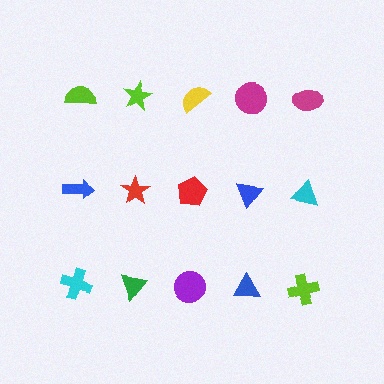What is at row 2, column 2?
A red star.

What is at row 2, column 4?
A blue triangle.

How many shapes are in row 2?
5 shapes.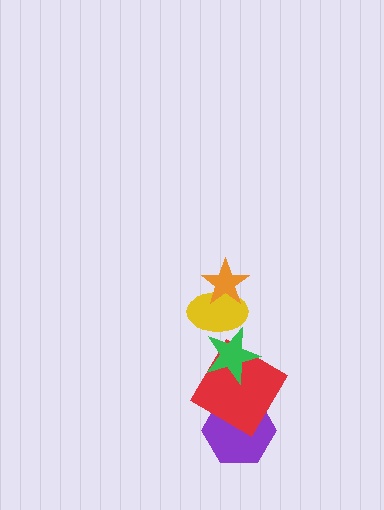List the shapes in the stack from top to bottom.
From top to bottom: the orange star, the yellow ellipse, the green star, the red diamond, the purple hexagon.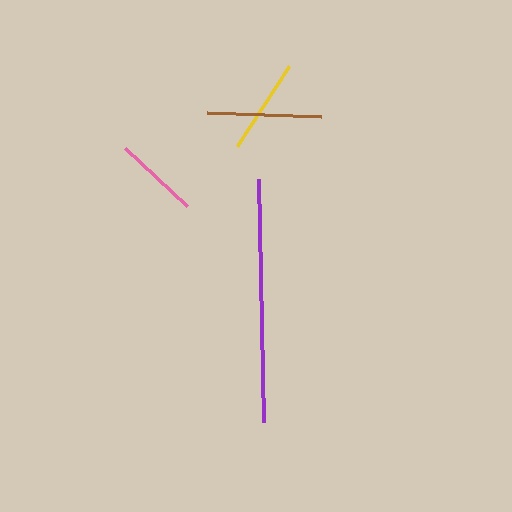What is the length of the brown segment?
The brown segment is approximately 114 pixels long.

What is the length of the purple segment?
The purple segment is approximately 243 pixels long.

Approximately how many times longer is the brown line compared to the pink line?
The brown line is approximately 1.3 times the length of the pink line.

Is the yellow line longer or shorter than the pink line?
The yellow line is longer than the pink line.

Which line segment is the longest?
The purple line is the longest at approximately 243 pixels.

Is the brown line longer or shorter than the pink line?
The brown line is longer than the pink line.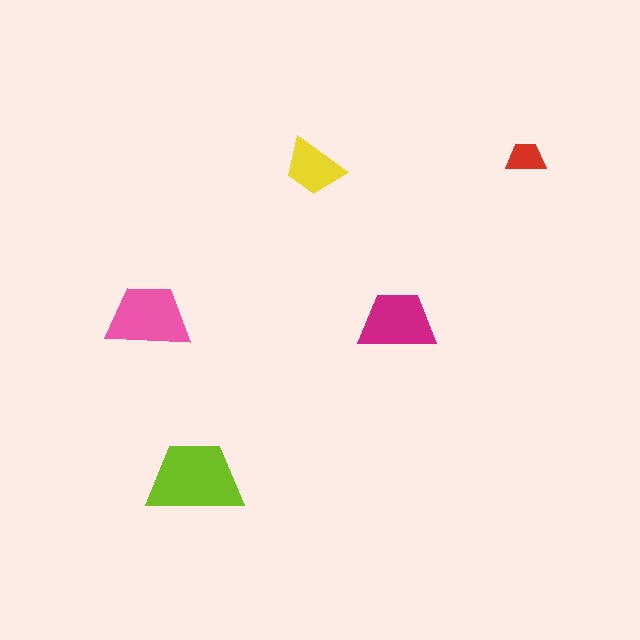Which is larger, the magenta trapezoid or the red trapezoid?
The magenta one.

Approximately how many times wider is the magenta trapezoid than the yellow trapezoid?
About 1.5 times wider.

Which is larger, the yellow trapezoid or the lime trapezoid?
The lime one.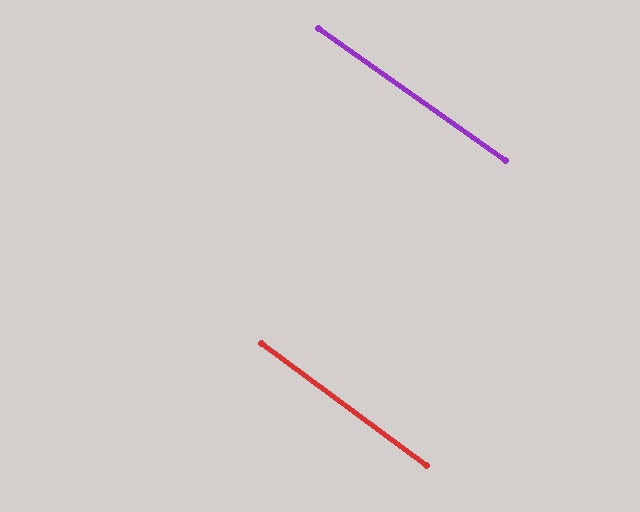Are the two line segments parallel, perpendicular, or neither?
Parallel — their directions differ by only 1.3°.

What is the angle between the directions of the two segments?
Approximately 1 degree.